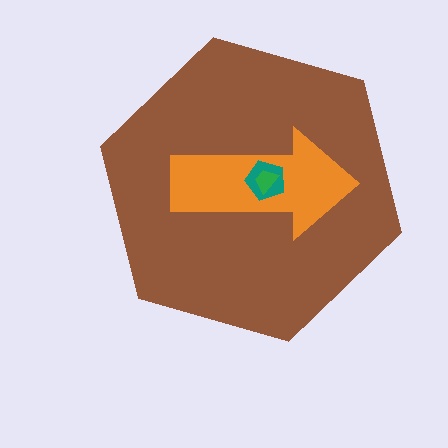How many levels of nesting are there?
4.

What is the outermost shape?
The brown hexagon.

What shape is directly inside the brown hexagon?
The orange arrow.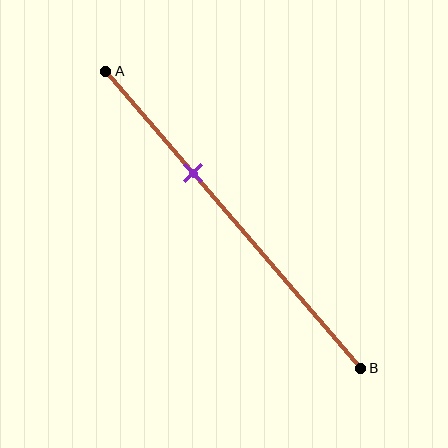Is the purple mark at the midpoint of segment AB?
No, the mark is at about 35% from A, not at the 50% midpoint.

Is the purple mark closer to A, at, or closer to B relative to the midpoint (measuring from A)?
The purple mark is closer to point A than the midpoint of segment AB.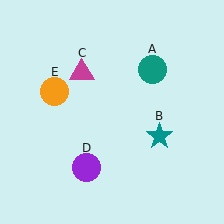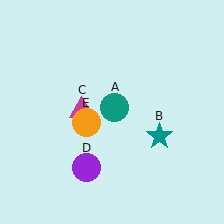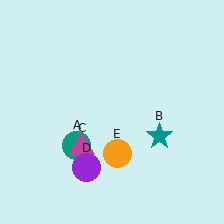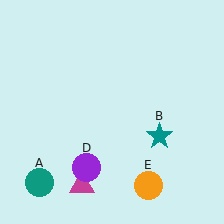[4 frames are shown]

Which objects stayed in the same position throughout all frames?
Teal star (object B) and purple circle (object D) remained stationary.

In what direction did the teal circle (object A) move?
The teal circle (object A) moved down and to the left.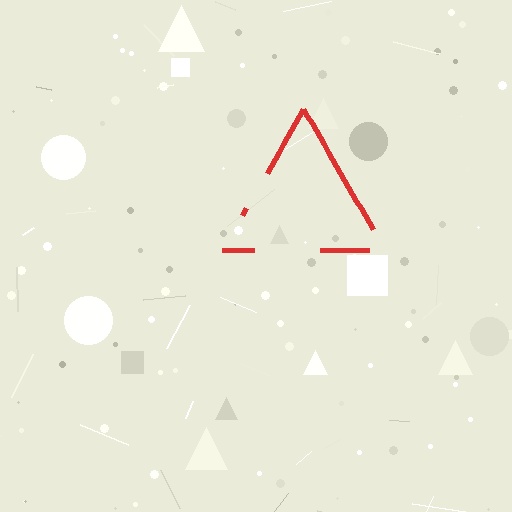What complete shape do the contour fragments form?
The contour fragments form a triangle.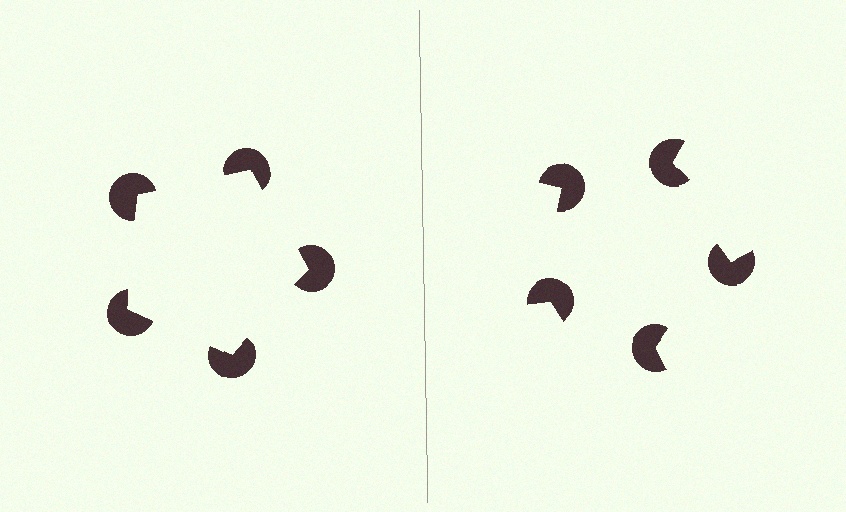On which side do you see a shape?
An illusory pentagon appears on the left side. On the right side the wedge cuts are rotated, so no coherent shape forms.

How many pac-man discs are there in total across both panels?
10 — 5 on each side.